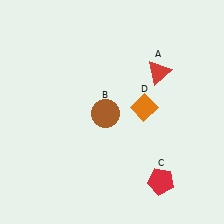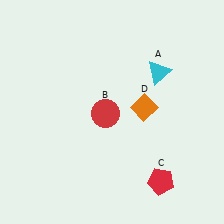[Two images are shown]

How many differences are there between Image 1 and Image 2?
There are 2 differences between the two images.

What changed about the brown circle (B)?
In Image 1, B is brown. In Image 2, it changed to red.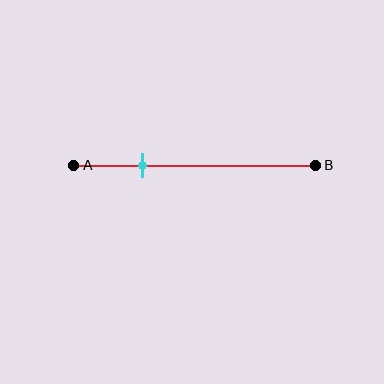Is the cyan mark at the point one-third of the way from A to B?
No, the mark is at about 30% from A, not at the 33% one-third point.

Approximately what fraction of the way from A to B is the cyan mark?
The cyan mark is approximately 30% of the way from A to B.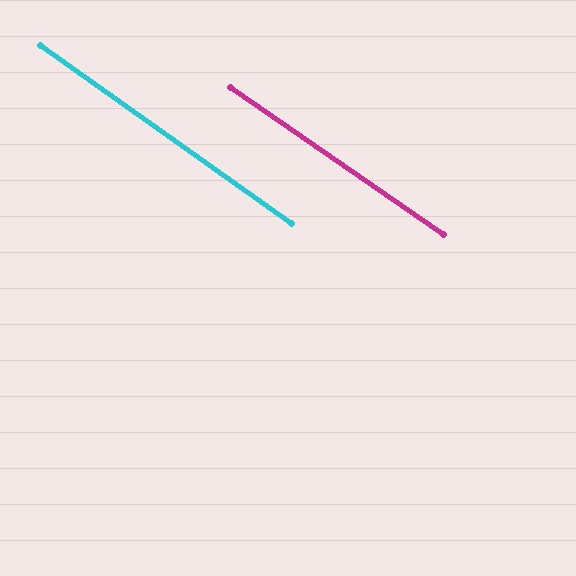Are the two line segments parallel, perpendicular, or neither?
Parallel — their directions differ by only 1.0°.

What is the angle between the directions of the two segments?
Approximately 1 degree.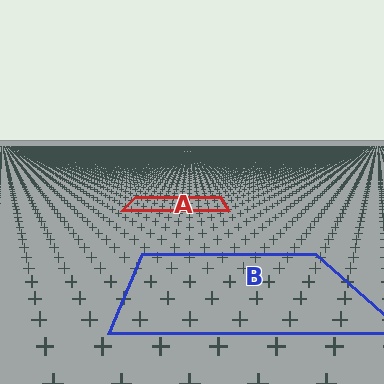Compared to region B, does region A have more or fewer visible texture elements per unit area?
Region A has more texture elements per unit area — they are packed more densely because it is farther away.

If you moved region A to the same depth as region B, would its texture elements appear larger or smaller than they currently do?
They would appear larger. At a closer depth, the same texture elements are projected at a bigger on-screen size.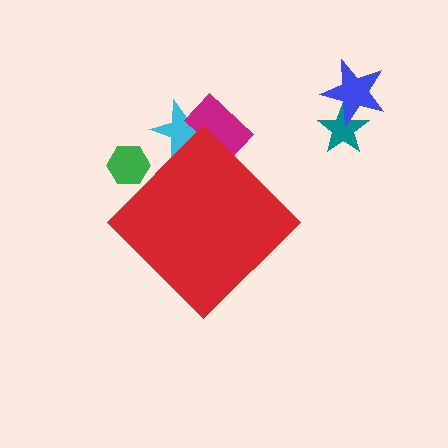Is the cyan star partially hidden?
Yes, the cyan star is partially hidden behind the red diamond.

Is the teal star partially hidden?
No, the teal star is fully visible.